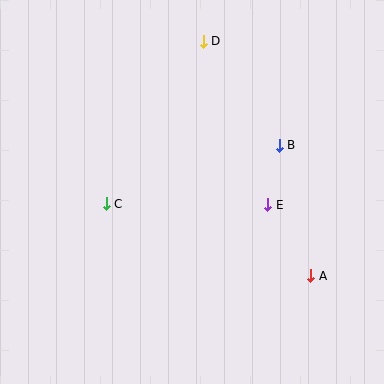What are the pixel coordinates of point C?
Point C is at (106, 204).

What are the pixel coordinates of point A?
Point A is at (311, 276).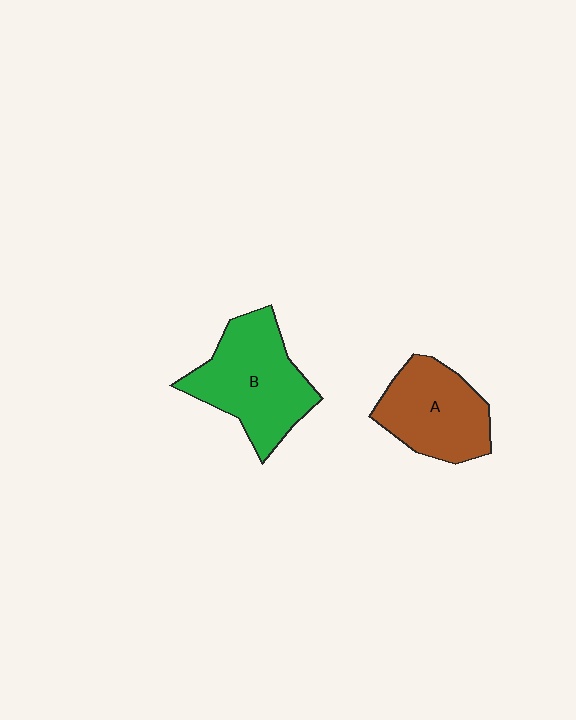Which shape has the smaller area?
Shape A (brown).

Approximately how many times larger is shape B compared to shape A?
Approximately 1.2 times.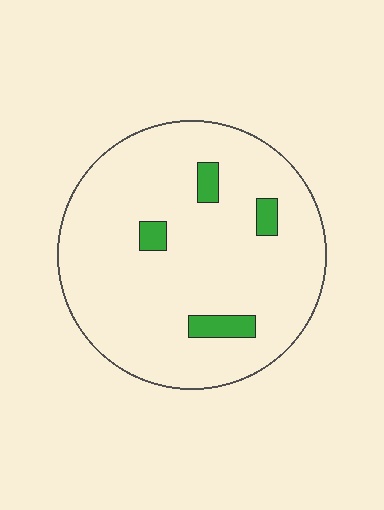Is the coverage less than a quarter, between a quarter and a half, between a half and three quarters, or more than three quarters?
Less than a quarter.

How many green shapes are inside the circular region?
4.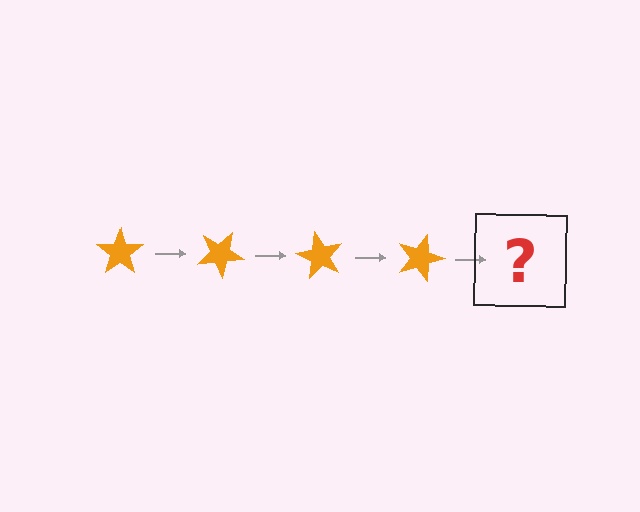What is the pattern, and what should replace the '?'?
The pattern is that the star rotates 30 degrees each step. The '?' should be an orange star rotated 120 degrees.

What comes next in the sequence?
The next element should be an orange star rotated 120 degrees.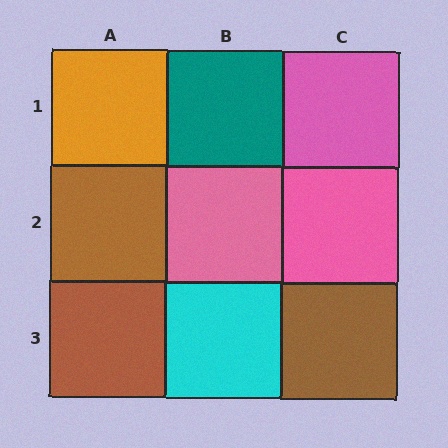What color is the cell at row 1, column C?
Pink.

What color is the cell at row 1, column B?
Teal.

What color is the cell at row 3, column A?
Brown.